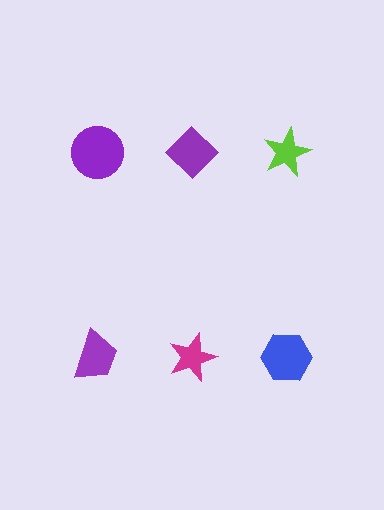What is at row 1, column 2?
A purple diamond.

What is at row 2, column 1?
A purple trapezoid.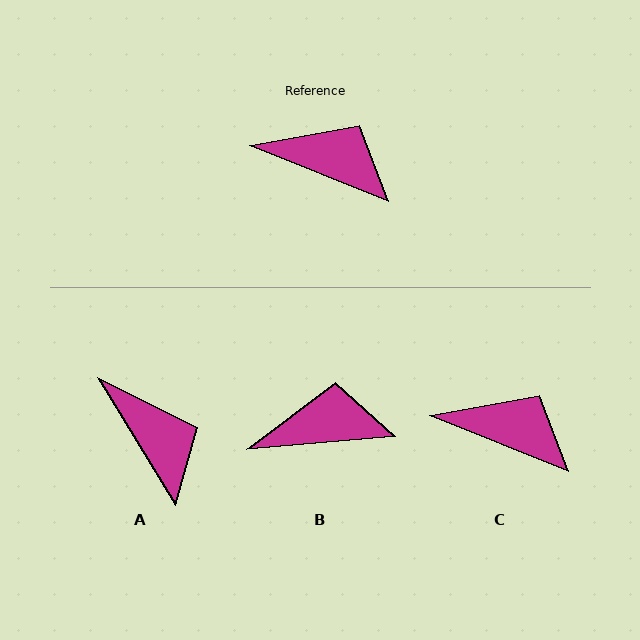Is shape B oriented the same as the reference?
No, it is off by about 27 degrees.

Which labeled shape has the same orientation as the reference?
C.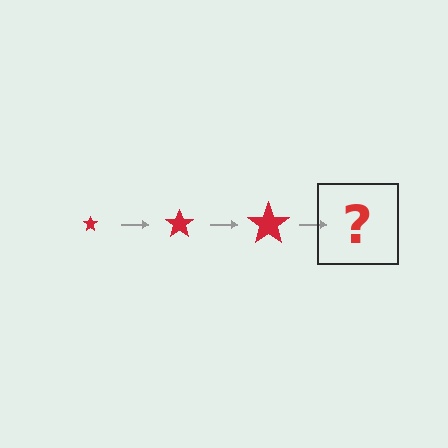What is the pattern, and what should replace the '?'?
The pattern is that the star gets progressively larger each step. The '?' should be a red star, larger than the previous one.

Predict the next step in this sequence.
The next step is a red star, larger than the previous one.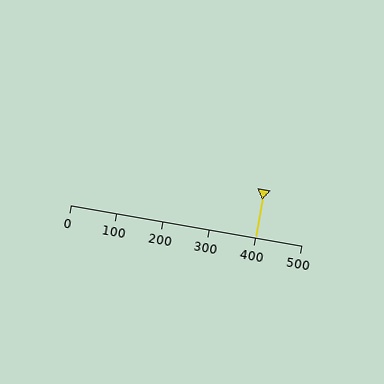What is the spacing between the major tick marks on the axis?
The major ticks are spaced 100 apart.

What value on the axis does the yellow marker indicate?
The marker indicates approximately 400.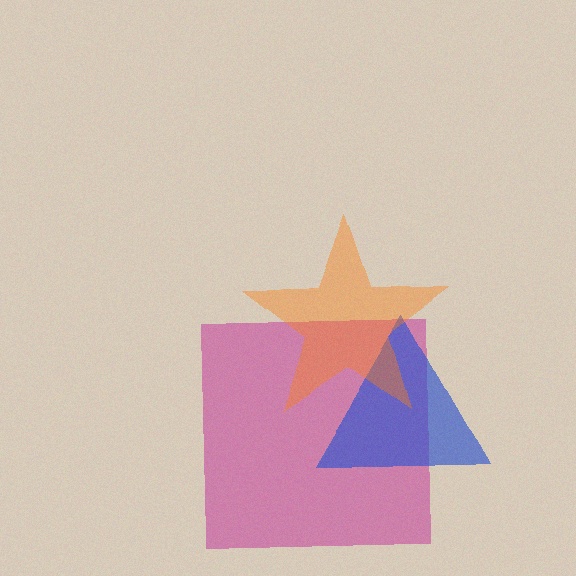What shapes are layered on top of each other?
The layered shapes are: a magenta square, a blue triangle, an orange star.